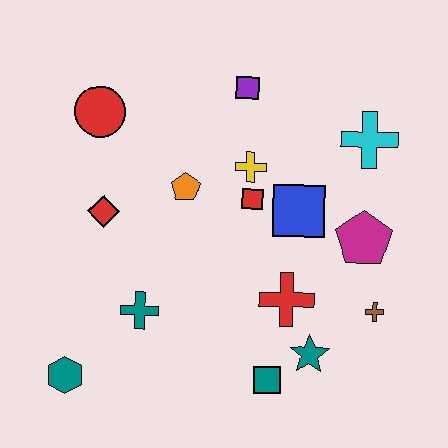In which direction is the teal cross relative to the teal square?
The teal cross is to the left of the teal square.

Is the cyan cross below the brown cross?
No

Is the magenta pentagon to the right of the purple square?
Yes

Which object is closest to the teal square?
The teal star is closest to the teal square.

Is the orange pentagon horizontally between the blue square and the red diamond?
Yes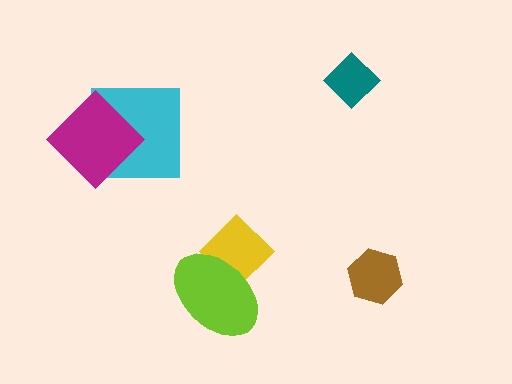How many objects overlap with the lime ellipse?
1 object overlaps with the lime ellipse.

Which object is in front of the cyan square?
The magenta diamond is in front of the cyan square.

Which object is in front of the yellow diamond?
The lime ellipse is in front of the yellow diamond.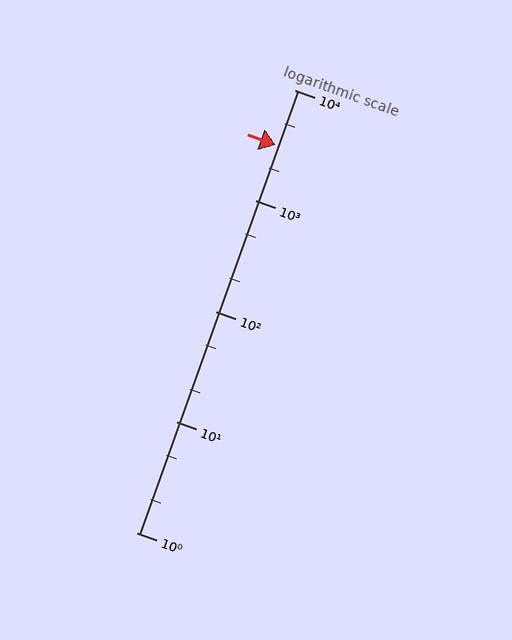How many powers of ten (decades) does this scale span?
The scale spans 4 decades, from 1 to 10000.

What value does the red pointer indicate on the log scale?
The pointer indicates approximately 3200.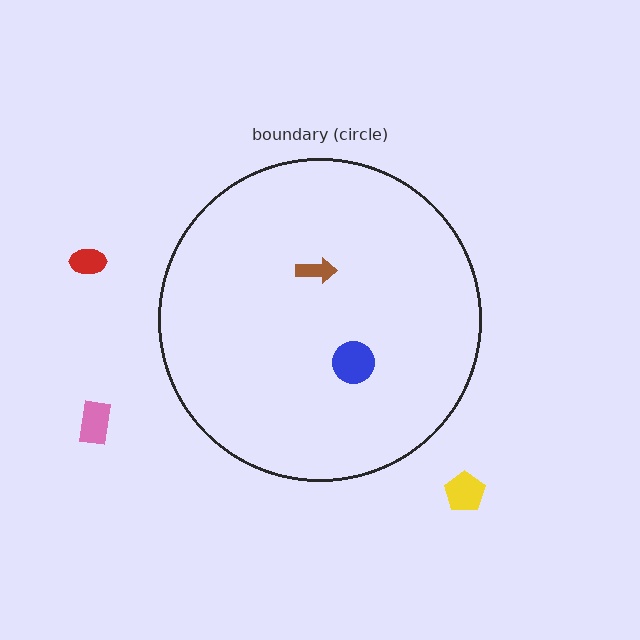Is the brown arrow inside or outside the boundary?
Inside.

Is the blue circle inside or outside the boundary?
Inside.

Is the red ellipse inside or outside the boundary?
Outside.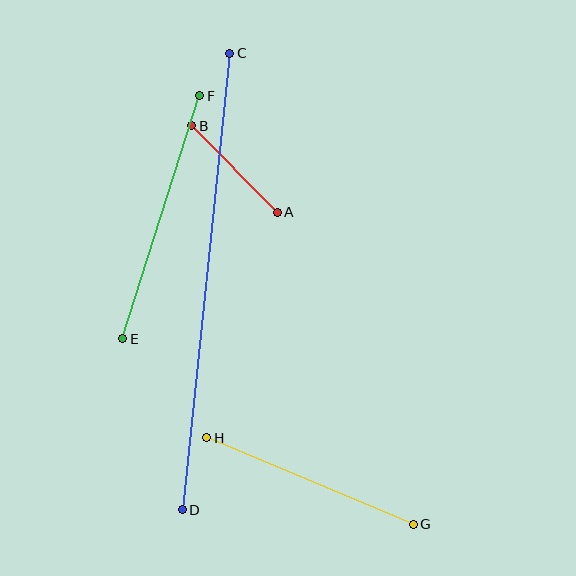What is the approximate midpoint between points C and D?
The midpoint is at approximately (206, 282) pixels.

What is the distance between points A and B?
The distance is approximately 122 pixels.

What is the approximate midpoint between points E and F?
The midpoint is at approximately (161, 217) pixels.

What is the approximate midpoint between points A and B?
The midpoint is at approximately (235, 169) pixels.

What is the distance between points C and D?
The distance is approximately 459 pixels.